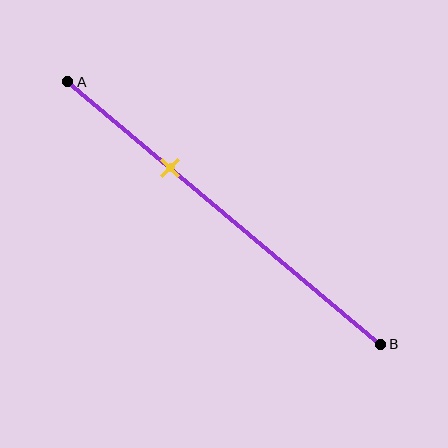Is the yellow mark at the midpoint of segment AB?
No, the mark is at about 35% from A, not at the 50% midpoint.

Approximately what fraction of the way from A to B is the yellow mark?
The yellow mark is approximately 35% of the way from A to B.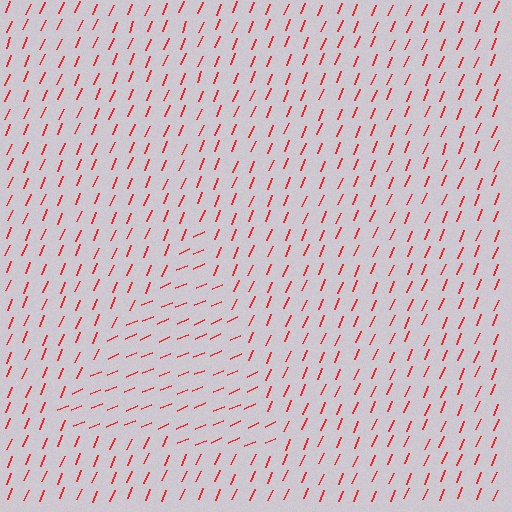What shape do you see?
I see a triangle.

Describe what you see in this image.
The image is filled with small red line segments. A triangle region in the image has lines oriented differently from the surrounding lines, creating a visible texture boundary.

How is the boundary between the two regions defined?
The boundary is defined purely by a change in line orientation (approximately 45 degrees difference). All lines are the same color and thickness.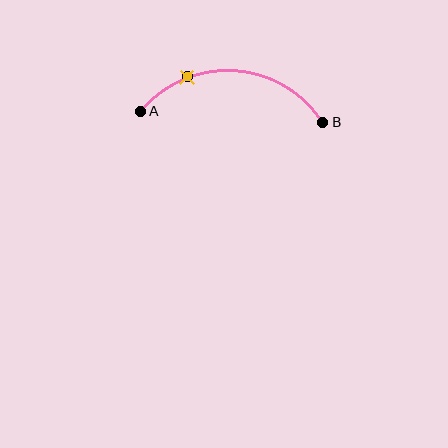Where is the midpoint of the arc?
The arc midpoint is the point on the curve farthest from the straight line joining A and B. It sits above that line.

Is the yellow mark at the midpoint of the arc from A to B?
No. The yellow mark lies on the arc but is closer to endpoint A. The arc midpoint would be at the point on the curve equidistant along the arc from both A and B.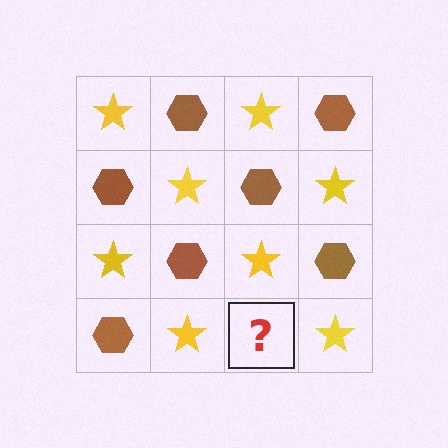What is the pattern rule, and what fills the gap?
The rule is that it alternates yellow star and brown hexagon in a checkerboard pattern. The gap should be filled with a brown hexagon.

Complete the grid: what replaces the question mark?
The question mark should be replaced with a brown hexagon.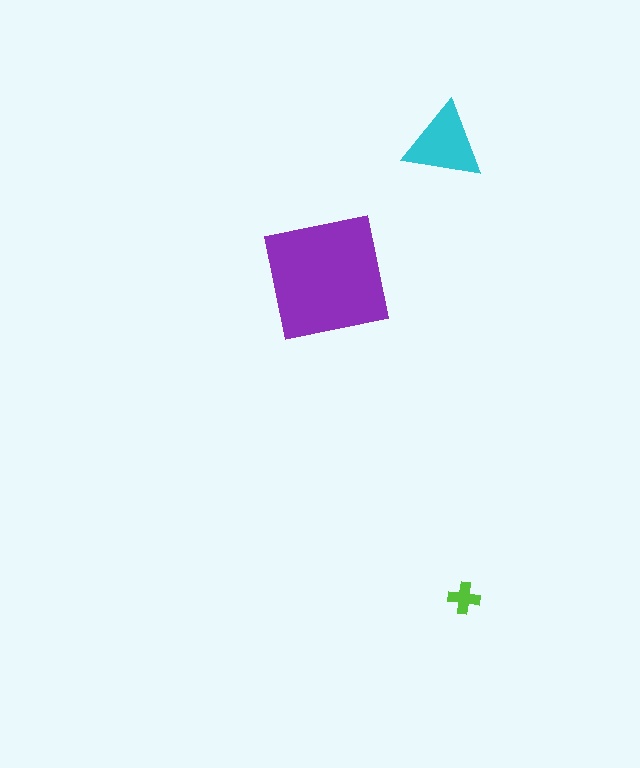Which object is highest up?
The cyan triangle is topmost.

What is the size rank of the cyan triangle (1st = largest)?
2nd.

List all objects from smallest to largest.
The lime cross, the cyan triangle, the purple square.